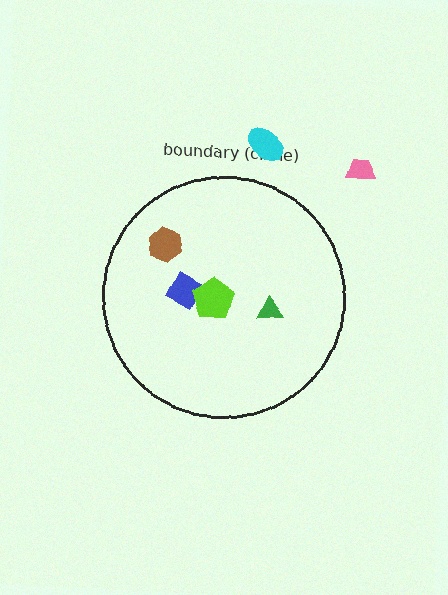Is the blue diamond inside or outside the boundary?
Inside.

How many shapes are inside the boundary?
4 inside, 2 outside.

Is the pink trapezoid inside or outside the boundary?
Outside.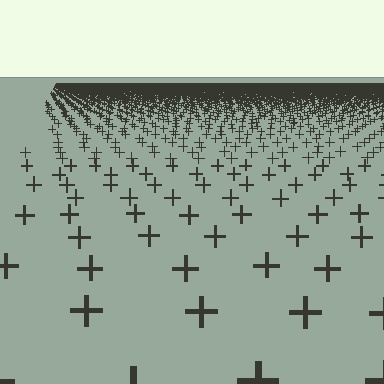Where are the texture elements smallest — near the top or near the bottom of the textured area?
Near the top.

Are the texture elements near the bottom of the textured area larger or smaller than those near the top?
Larger. Near the bottom, elements are closer to the viewer and appear at a bigger on-screen size.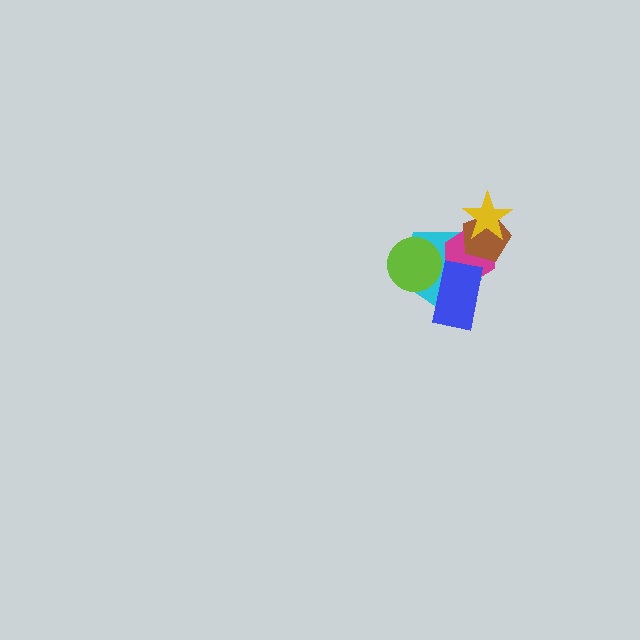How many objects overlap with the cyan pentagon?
4 objects overlap with the cyan pentagon.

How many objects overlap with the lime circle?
1 object overlaps with the lime circle.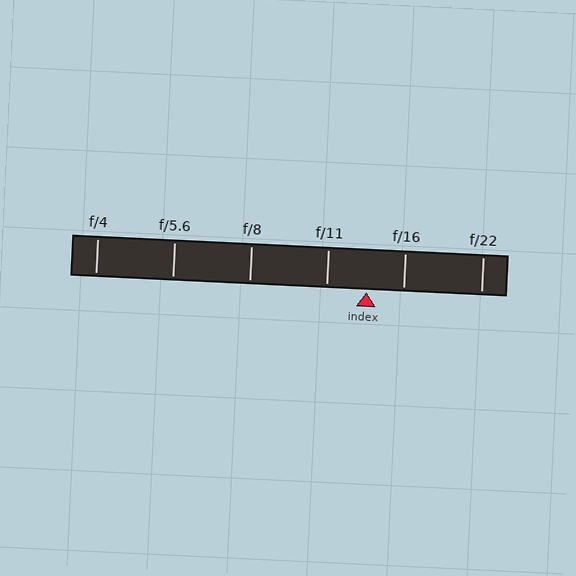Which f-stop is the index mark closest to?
The index mark is closest to f/16.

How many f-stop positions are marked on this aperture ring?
There are 6 f-stop positions marked.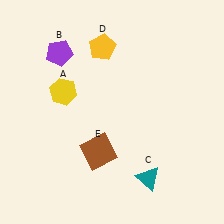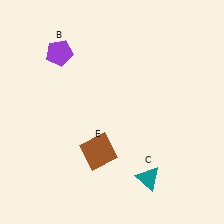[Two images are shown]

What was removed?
The yellow hexagon (A), the yellow pentagon (D) were removed in Image 2.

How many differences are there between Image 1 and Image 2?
There are 2 differences between the two images.